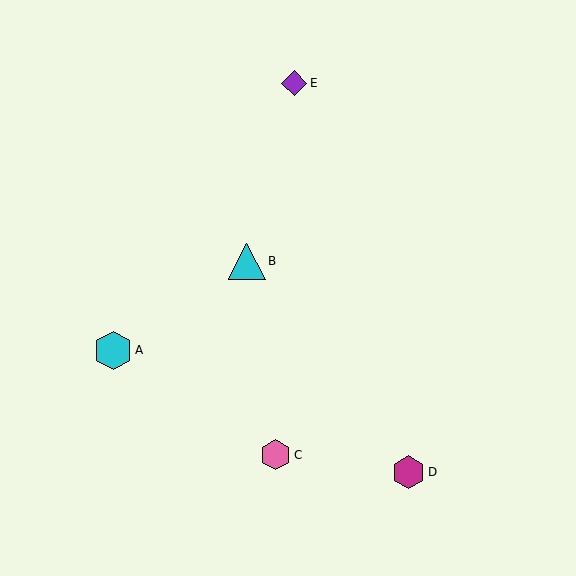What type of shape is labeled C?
Shape C is a pink hexagon.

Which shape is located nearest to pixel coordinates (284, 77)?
The purple diamond (labeled E) at (294, 83) is nearest to that location.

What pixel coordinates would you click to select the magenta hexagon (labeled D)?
Click at (409, 472) to select the magenta hexagon D.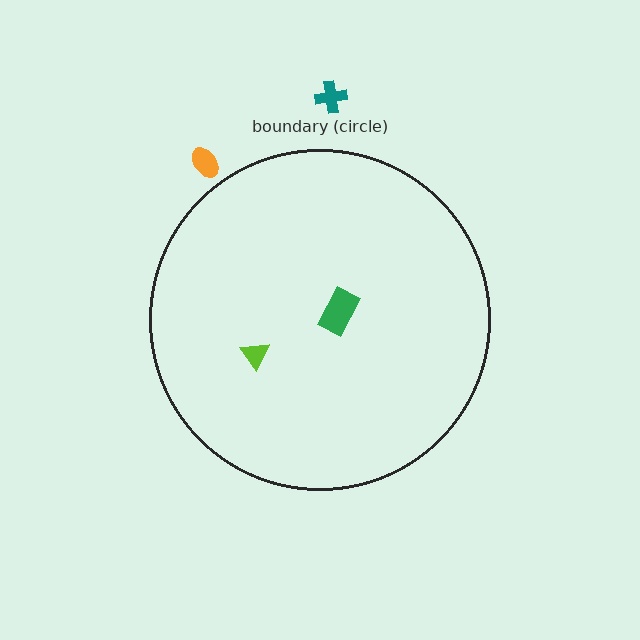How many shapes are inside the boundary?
2 inside, 2 outside.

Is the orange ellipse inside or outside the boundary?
Outside.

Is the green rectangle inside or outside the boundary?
Inside.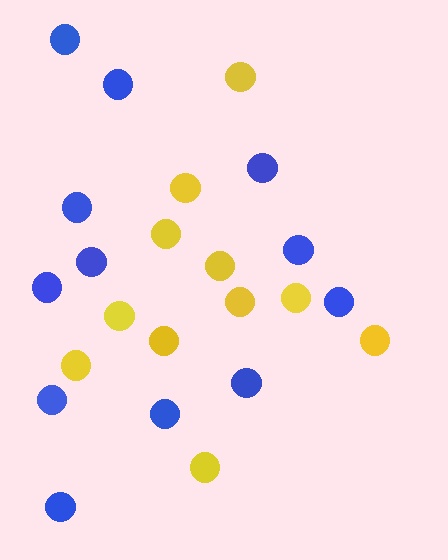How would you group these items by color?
There are 2 groups: one group of yellow circles (11) and one group of blue circles (12).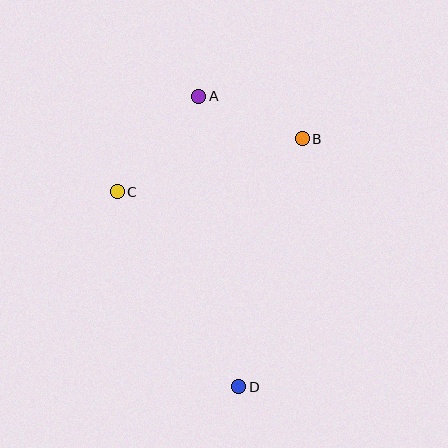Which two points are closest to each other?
Points A and B are closest to each other.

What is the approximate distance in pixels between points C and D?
The distance between C and D is approximately 230 pixels.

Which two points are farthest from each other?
Points A and D are farthest from each other.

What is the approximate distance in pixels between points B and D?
The distance between B and D is approximately 256 pixels.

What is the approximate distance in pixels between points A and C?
The distance between A and C is approximately 126 pixels.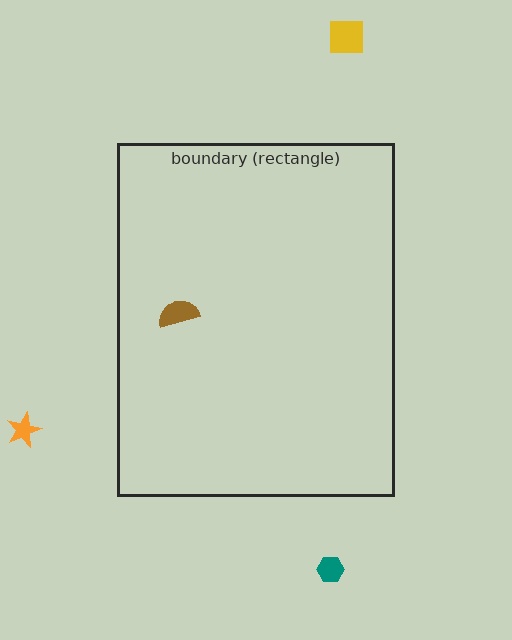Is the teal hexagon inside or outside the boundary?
Outside.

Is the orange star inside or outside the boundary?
Outside.